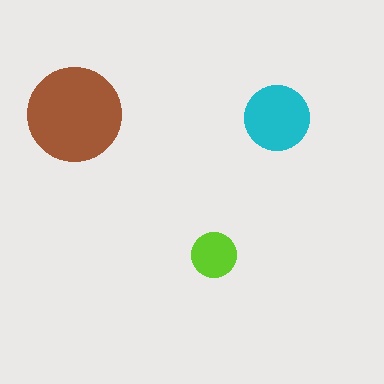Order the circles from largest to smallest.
the brown one, the cyan one, the lime one.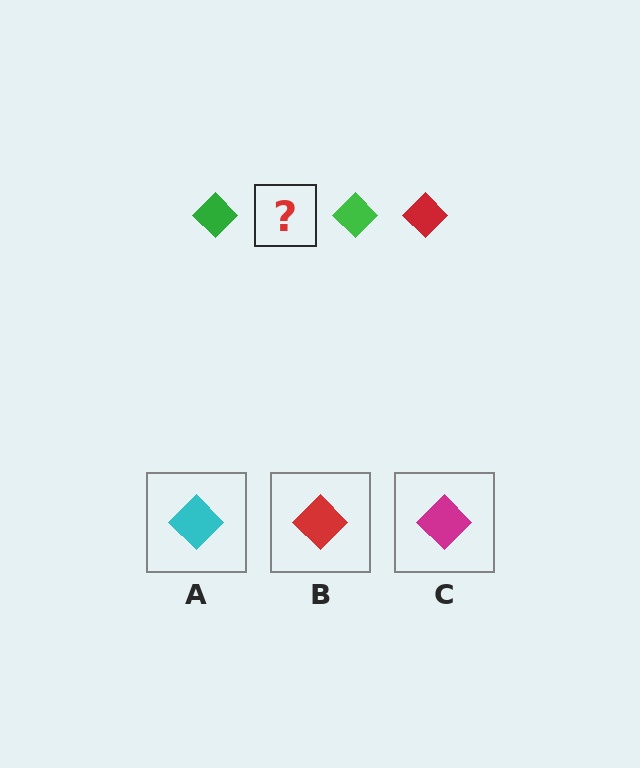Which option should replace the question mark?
Option B.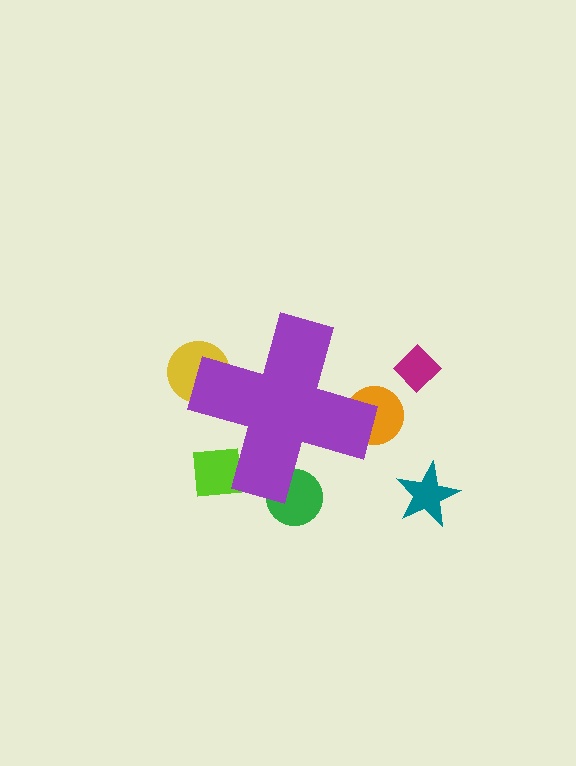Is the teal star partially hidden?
No, the teal star is fully visible.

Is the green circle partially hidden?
Yes, the green circle is partially hidden behind the purple cross.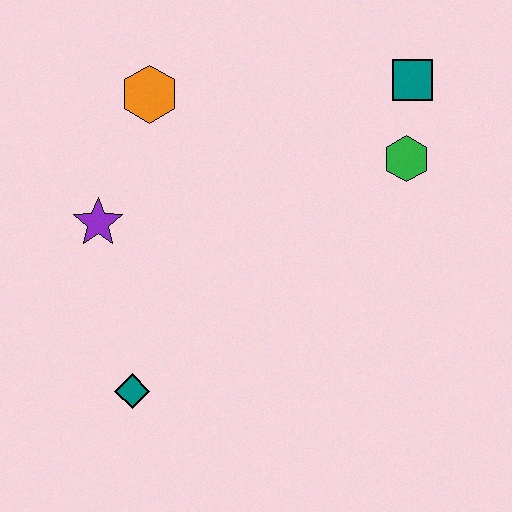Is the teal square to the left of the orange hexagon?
No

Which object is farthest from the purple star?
The teal square is farthest from the purple star.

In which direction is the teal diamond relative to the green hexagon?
The teal diamond is to the left of the green hexagon.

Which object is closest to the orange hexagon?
The purple star is closest to the orange hexagon.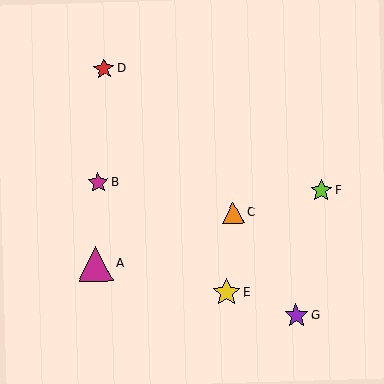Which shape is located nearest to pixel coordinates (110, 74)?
The red star (labeled D) at (104, 69) is nearest to that location.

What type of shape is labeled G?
Shape G is a purple star.